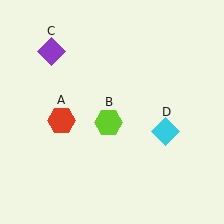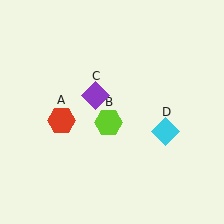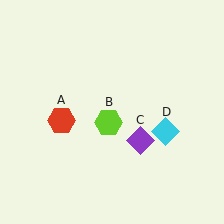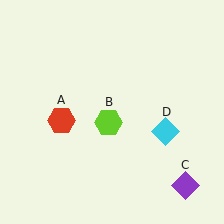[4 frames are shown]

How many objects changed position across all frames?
1 object changed position: purple diamond (object C).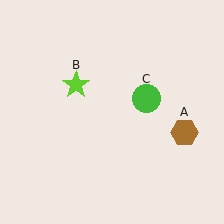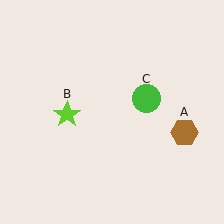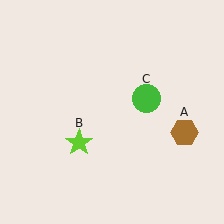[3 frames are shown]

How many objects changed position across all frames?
1 object changed position: lime star (object B).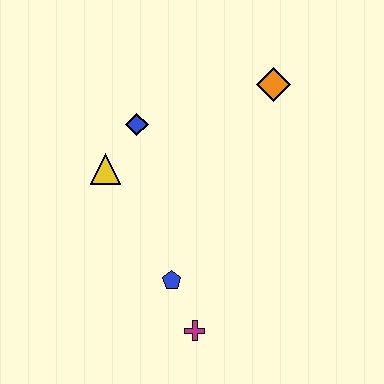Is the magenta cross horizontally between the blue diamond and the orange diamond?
Yes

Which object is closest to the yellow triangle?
The blue diamond is closest to the yellow triangle.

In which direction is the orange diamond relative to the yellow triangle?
The orange diamond is to the right of the yellow triangle.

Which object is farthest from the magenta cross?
The orange diamond is farthest from the magenta cross.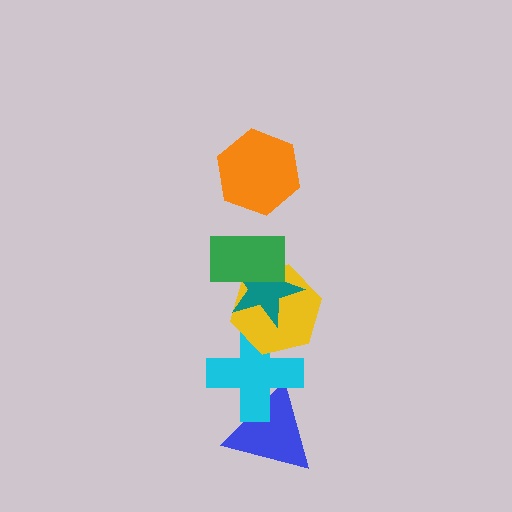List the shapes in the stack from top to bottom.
From top to bottom: the orange hexagon, the green rectangle, the teal star, the yellow hexagon, the cyan cross, the blue triangle.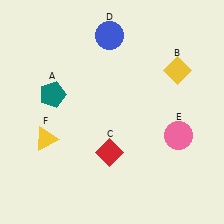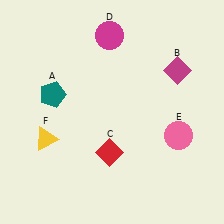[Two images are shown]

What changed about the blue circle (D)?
In Image 1, D is blue. In Image 2, it changed to magenta.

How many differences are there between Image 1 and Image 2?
There are 2 differences between the two images.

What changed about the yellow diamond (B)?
In Image 1, B is yellow. In Image 2, it changed to magenta.